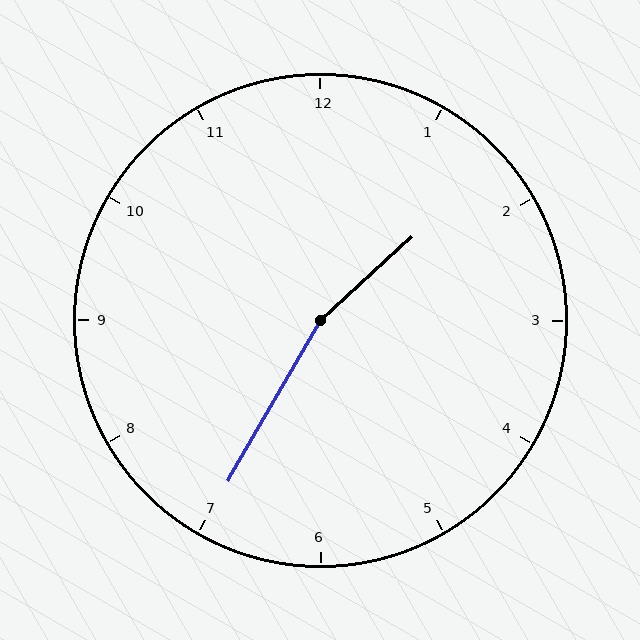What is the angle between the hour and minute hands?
Approximately 162 degrees.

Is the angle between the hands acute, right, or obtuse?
It is obtuse.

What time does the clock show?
1:35.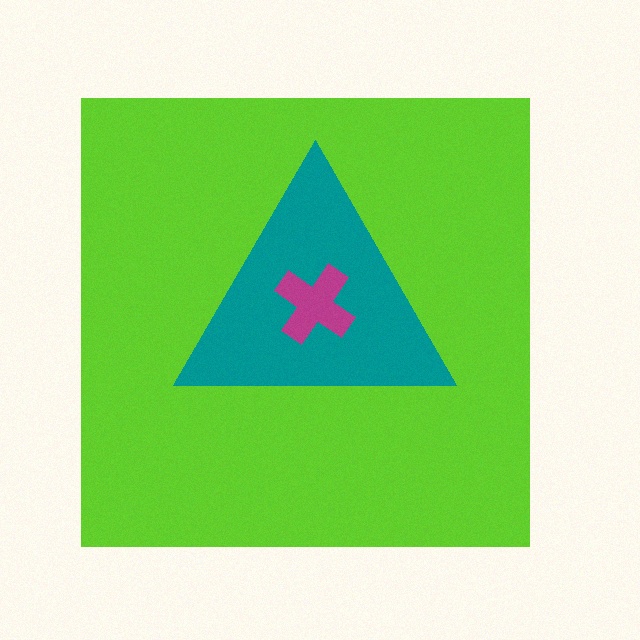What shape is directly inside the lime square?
The teal triangle.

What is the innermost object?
The magenta cross.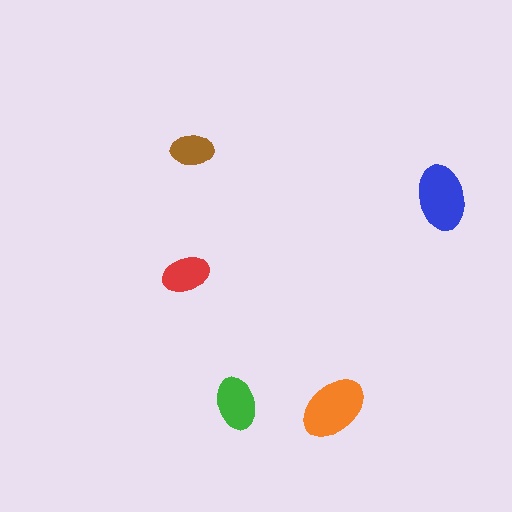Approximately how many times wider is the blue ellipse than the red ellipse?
About 1.5 times wider.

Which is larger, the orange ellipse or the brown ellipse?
The orange one.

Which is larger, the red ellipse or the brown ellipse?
The red one.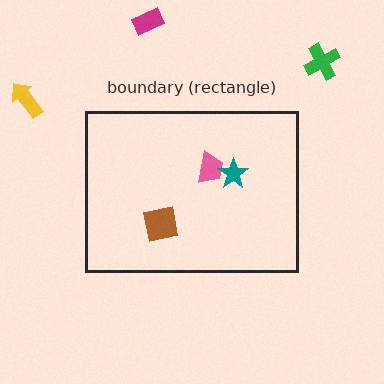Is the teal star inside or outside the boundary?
Inside.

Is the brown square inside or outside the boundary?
Inside.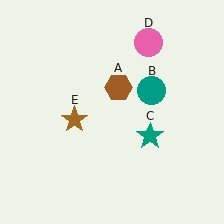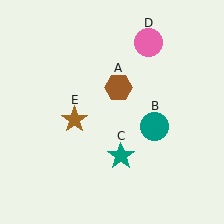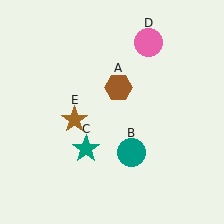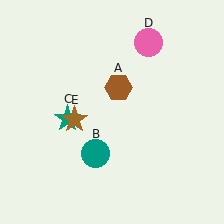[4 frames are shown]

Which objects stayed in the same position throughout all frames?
Brown hexagon (object A) and pink circle (object D) and brown star (object E) remained stationary.